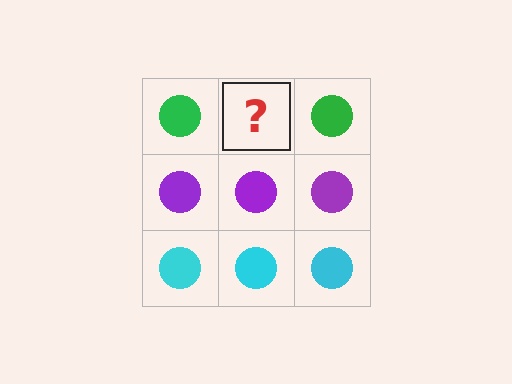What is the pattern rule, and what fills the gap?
The rule is that each row has a consistent color. The gap should be filled with a green circle.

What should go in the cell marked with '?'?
The missing cell should contain a green circle.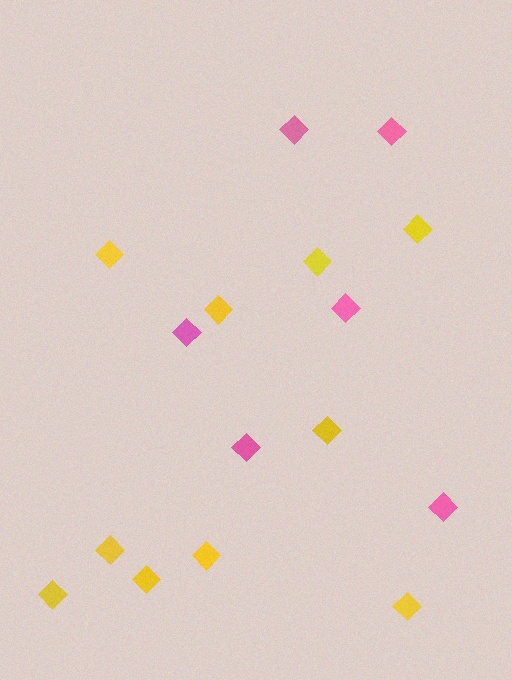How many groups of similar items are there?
There are 2 groups: one group of yellow diamonds (10) and one group of pink diamonds (6).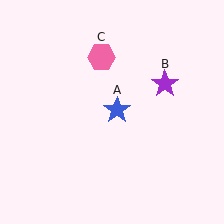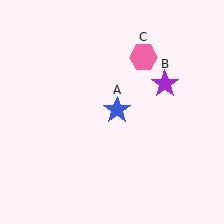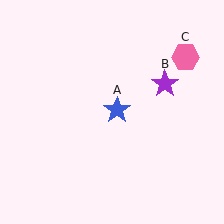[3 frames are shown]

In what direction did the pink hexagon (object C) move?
The pink hexagon (object C) moved right.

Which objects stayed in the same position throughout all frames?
Blue star (object A) and purple star (object B) remained stationary.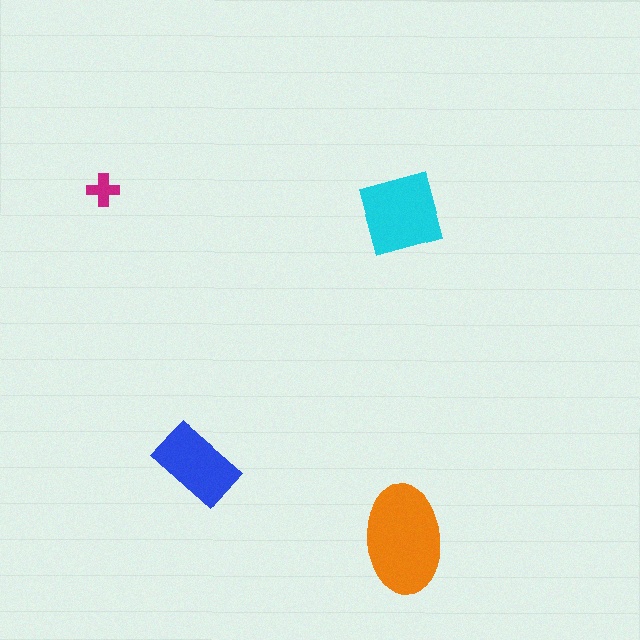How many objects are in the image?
There are 4 objects in the image.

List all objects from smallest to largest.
The magenta cross, the blue rectangle, the cyan diamond, the orange ellipse.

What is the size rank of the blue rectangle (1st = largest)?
3rd.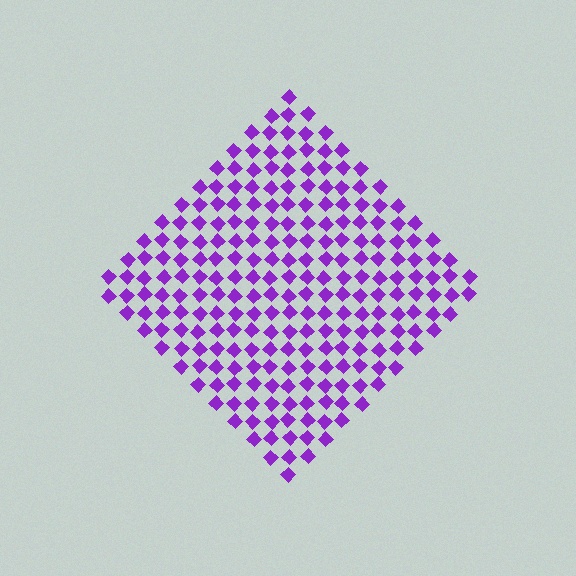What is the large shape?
The large shape is a diamond.